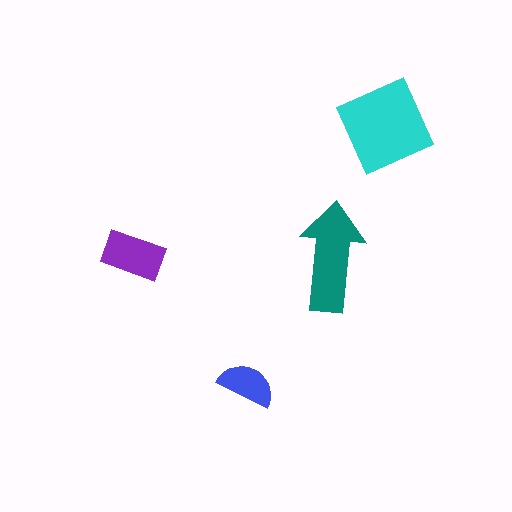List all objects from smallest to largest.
The blue semicircle, the purple rectangle, the teal arrow, the cyan square.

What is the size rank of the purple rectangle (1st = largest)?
3rd.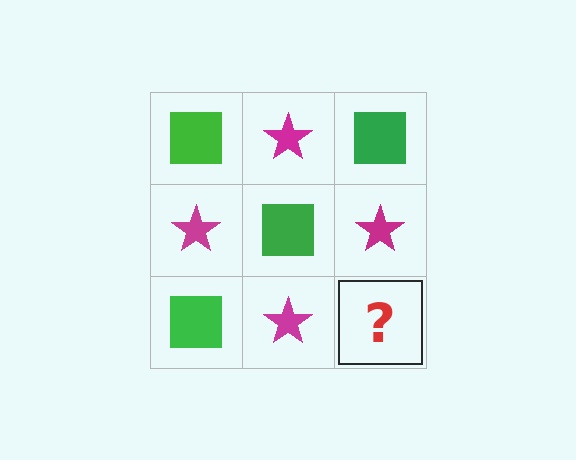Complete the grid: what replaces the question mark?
The question mark should be replaced with a green square.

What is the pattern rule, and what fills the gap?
The rule is that it alternates green square and magenta star in a checkerboard pattern. The gap should be filled with a green square.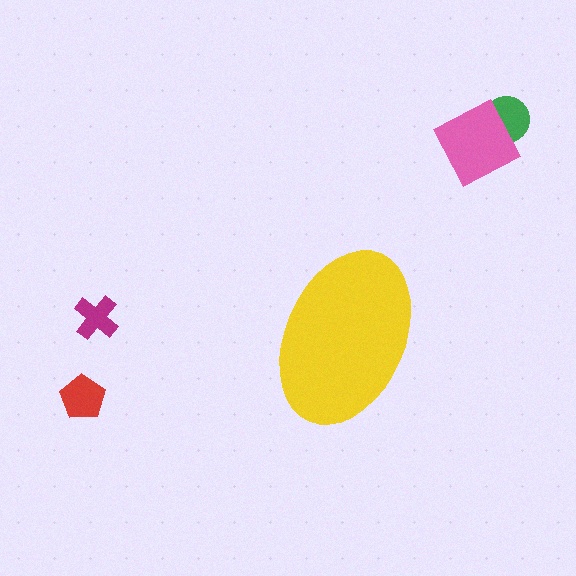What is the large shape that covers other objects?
A yellow ellipse.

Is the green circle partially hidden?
No, the green circle is fully visible.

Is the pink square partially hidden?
No, the pink square is fully visible.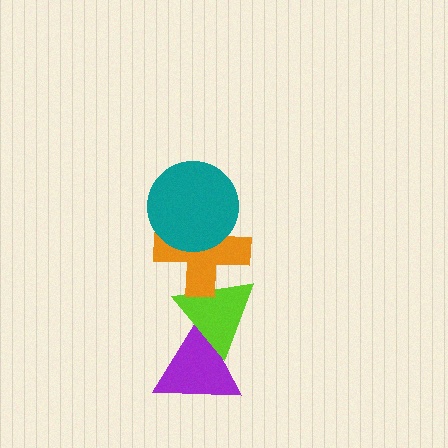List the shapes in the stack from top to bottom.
From top to bottom: the teal circle, the orange cross, the lime triangle, the purple triangle.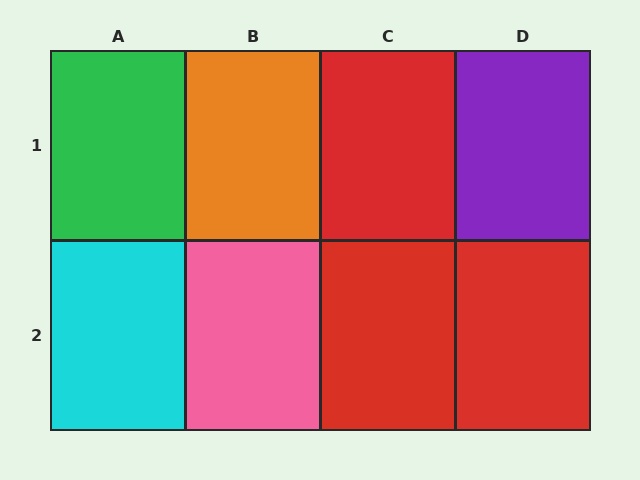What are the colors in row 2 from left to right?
Cyan, pink, red, red.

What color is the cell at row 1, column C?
Red.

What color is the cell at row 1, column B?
Orange.